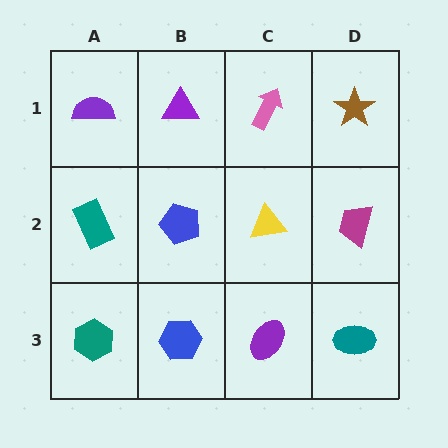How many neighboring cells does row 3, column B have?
3.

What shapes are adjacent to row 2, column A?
A purple semicircle (row 1, column A), a teal hexagon (row 3, column A), a blue pentagon (row 2, column B).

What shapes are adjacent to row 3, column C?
A yellow triangle (row 2, column C), a blue hexagon (row 3, column B), a teal ellipse (row 3, column D).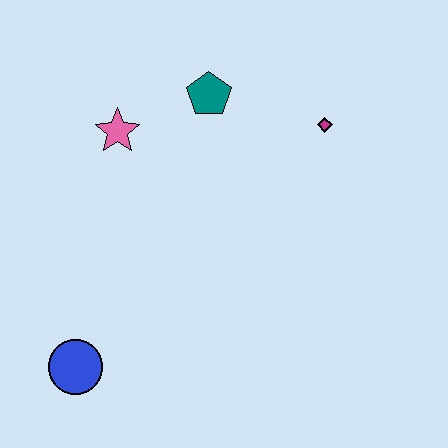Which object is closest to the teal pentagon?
The pink star is closest to the teal pentagon.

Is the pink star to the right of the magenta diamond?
No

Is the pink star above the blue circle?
Yes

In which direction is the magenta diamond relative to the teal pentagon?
The magenta diamond is to the right of the teal pentagon.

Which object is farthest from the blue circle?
The magenta diamond is farthest from the blue circle.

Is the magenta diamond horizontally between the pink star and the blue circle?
No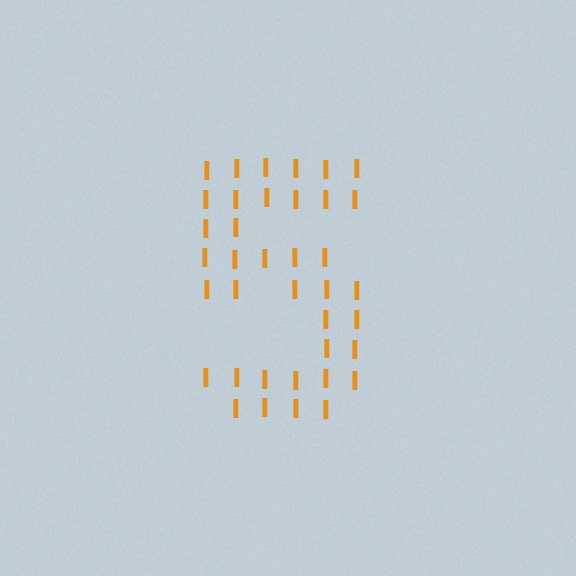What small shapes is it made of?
It is made of small letter I's.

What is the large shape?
The large shape is the digit 5.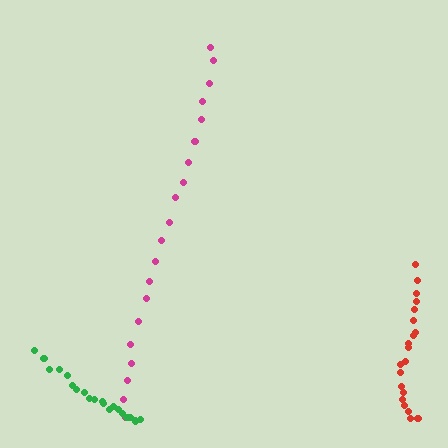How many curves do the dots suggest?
There are 3 distinct paths.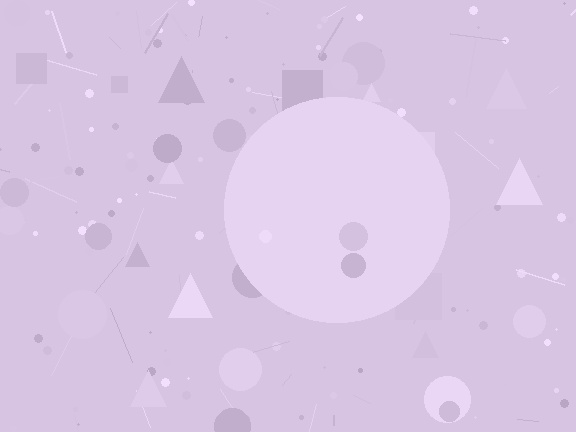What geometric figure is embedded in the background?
A circle is embedded in the background.